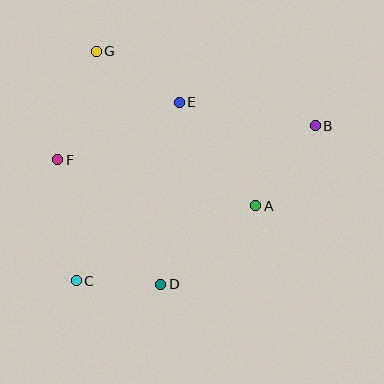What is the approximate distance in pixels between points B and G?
The distance between B and G is approximately 231 pixels.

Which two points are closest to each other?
Points C and D are closest to each other.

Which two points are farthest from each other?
Points B and C are farthest from each other.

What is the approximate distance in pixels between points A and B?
The distance between A and B is approximately 100 pixels.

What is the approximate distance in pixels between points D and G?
The distance between D and G is approximately 242 pixels.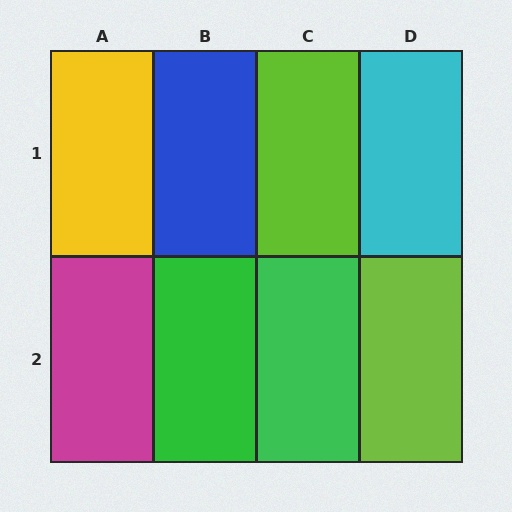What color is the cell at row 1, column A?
Yellow.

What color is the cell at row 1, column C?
Lime.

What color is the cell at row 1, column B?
Blue.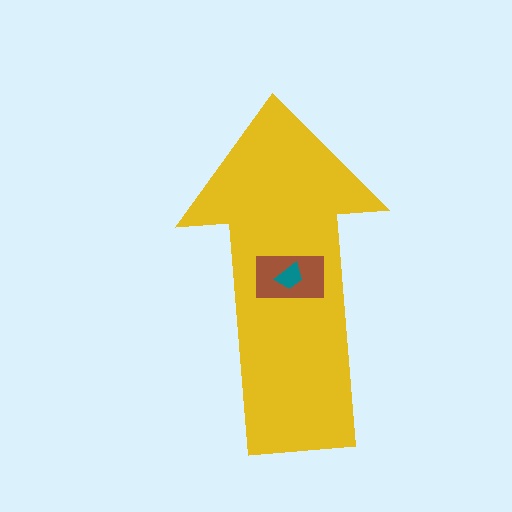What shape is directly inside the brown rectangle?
The teal trapezoid.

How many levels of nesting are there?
3.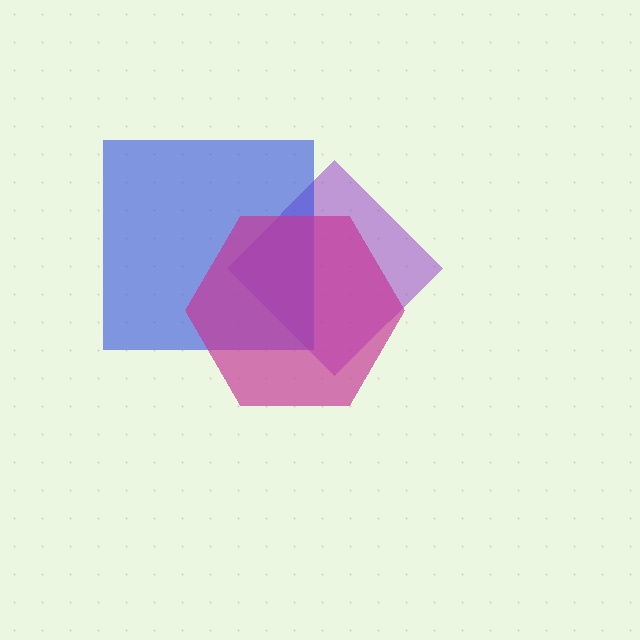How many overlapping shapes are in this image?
There are 3 overlapping shapes in the image.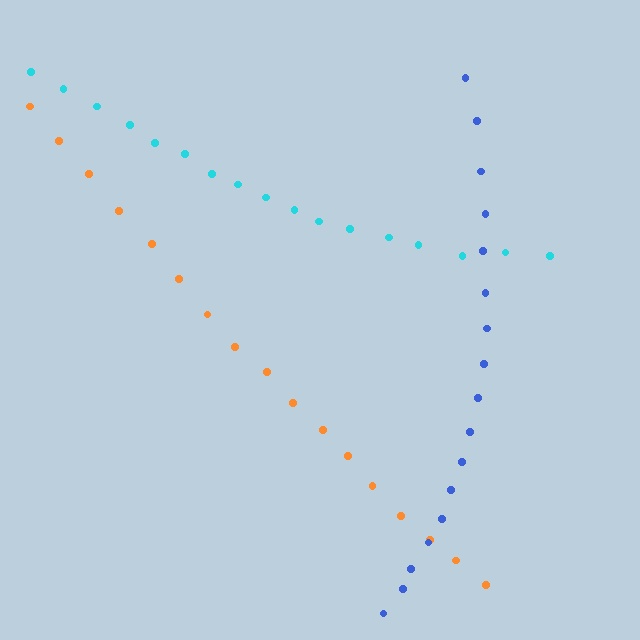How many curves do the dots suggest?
There are 3 distinct paths.